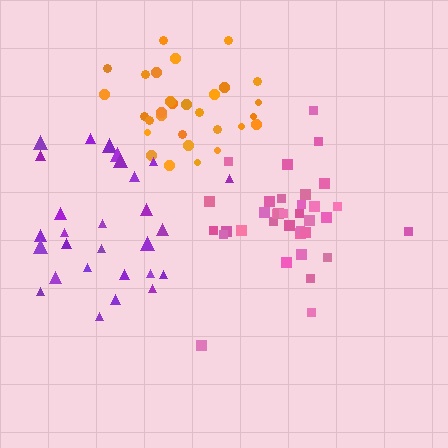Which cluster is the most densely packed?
Pink.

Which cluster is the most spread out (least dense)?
Purple.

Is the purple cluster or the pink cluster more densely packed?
Pink.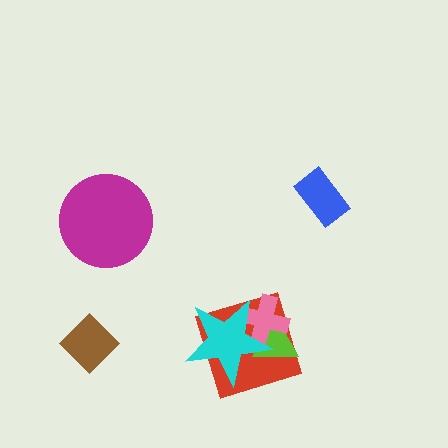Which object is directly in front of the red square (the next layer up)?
The lime triangle is directly in front of the red square.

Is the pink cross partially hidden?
Yes, it is partially covered by another shape.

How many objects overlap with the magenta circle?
0 objects overlap with the magenta circle.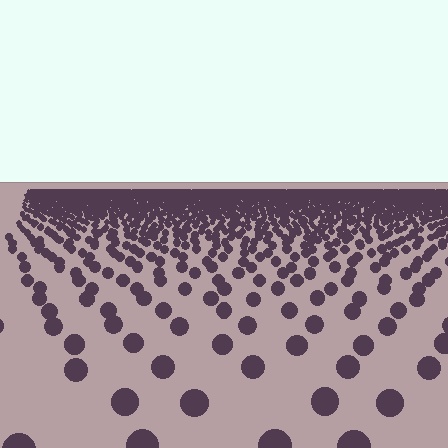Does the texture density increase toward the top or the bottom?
Density increases toward the top.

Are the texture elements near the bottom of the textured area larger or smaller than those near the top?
Larger. Near the bottom, elements are closer to the viewer and appear at a bigger on-screen size.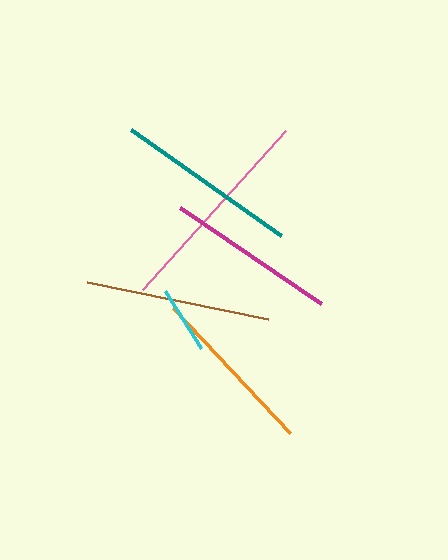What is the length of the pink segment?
The pink segment is approximately 214 pixels long.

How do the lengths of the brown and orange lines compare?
The brown and orange lines are approximately the same length.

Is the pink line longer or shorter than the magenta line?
The pink line is longer than the magenta line.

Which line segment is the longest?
The pink line is the longest at approximately 214 pixels.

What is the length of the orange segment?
The orange segment is approximately 172 pixels long.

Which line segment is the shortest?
The cyan line is the shortest at approximately 67 pixels.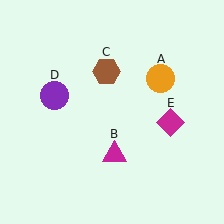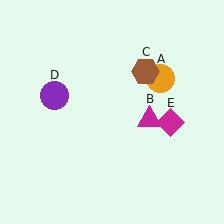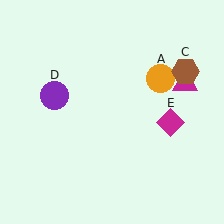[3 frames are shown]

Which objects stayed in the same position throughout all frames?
Orange circle (object A) and purple circle (object D) and magenta diamond (object E) remained stationary.